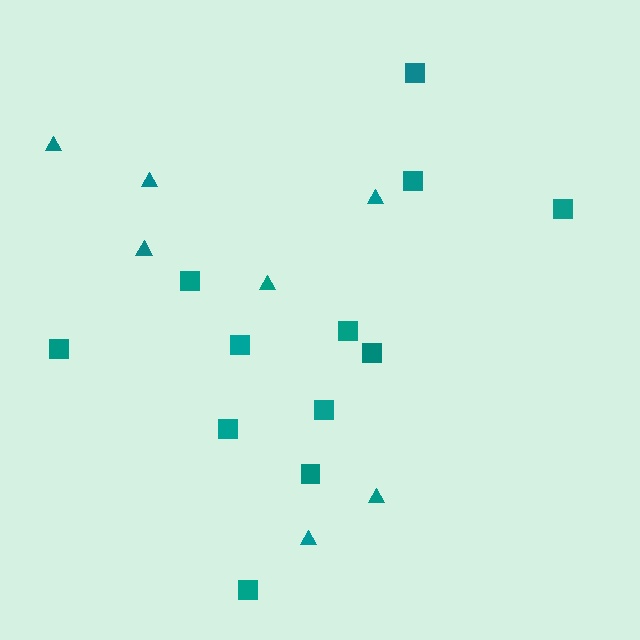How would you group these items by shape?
There are 2 groups: one group of squares (12) and one group of triangles (7).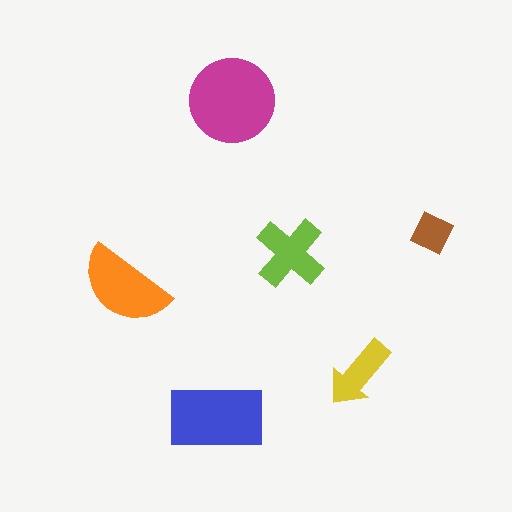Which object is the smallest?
The brown diamond.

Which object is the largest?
The magenta circle.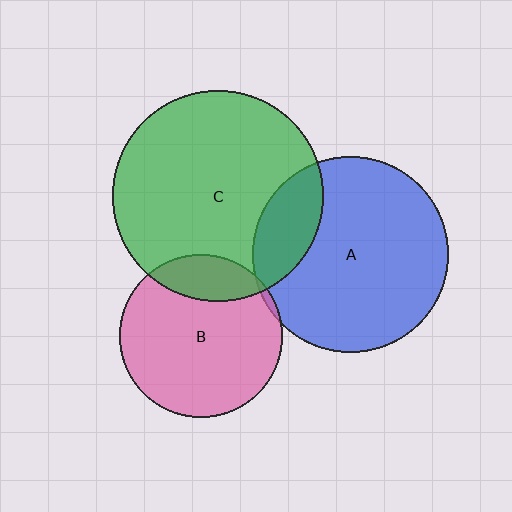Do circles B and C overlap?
Yes.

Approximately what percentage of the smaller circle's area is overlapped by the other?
Approximately 20%.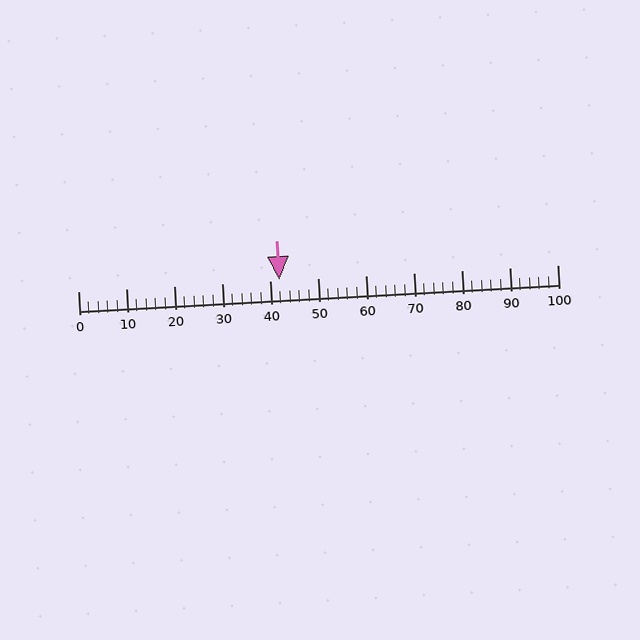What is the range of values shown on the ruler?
The ruler shows values from 0 to 100.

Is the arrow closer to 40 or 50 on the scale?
The arrow is closer to 40.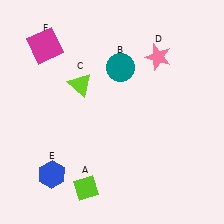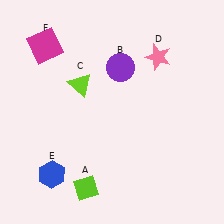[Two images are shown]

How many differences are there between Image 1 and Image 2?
There is 1 difference between the two images.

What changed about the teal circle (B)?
In Image 1, B is teal. In Image 2, it changed to purple.